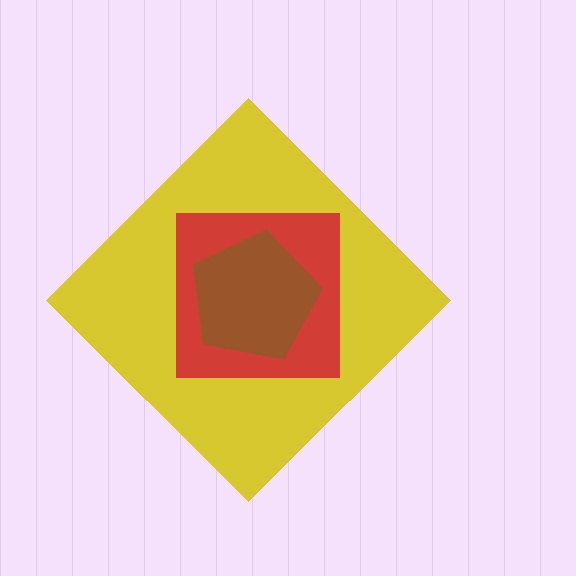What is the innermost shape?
The brown pentagon.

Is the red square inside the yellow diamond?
Yes.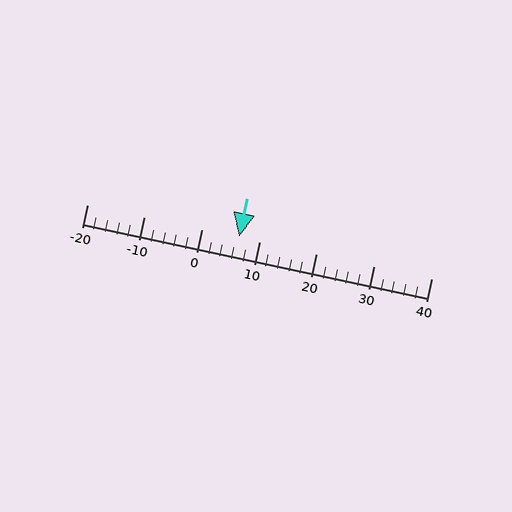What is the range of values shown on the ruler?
The ruler shows values from -20 to 40.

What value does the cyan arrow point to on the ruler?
The cyan arrow points to approximately 6.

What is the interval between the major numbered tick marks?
The major tick marks are spaced 10 units apart.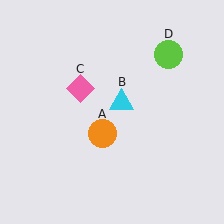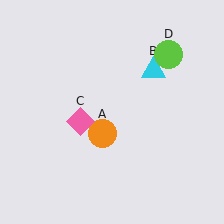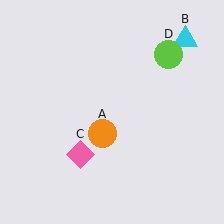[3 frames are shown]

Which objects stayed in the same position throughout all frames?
Orange circle (object A) and lime circle (object D) remained stationary.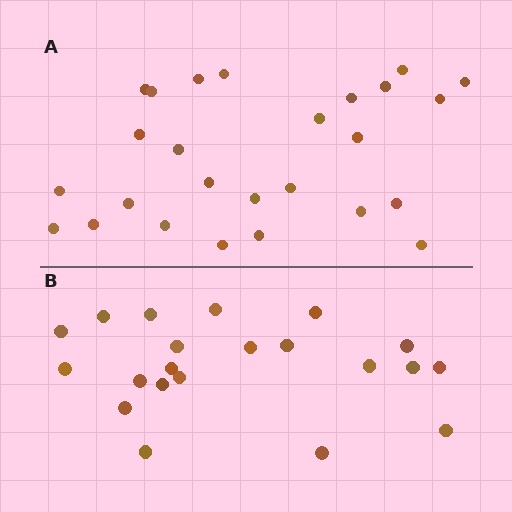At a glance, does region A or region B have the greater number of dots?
Region A (the top region) has more dots.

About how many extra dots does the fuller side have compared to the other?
Region A has about 5 more dots than region B.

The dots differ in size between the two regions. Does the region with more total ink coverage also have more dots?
No. Region B has more total ink coverage because its dots are larger, but region A actually contains more individual dots. Total area can be misleading — the number of items is what matters here.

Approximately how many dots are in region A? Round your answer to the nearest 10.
About 30 dots. (The exact count is 26, which rounds to 30.)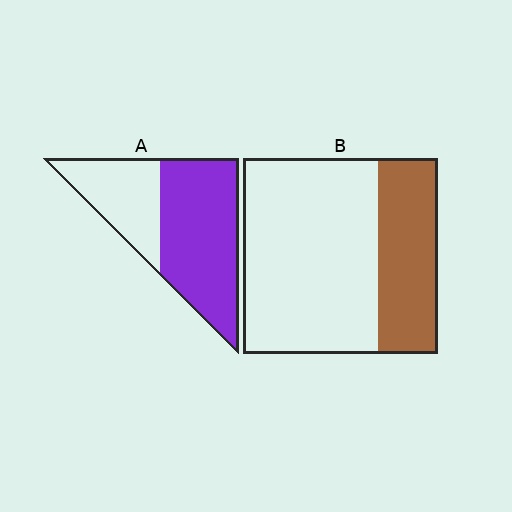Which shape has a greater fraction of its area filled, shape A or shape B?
Shape A.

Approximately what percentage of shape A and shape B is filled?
A is approximately 65% and B is approximately 30%.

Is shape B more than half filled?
No.